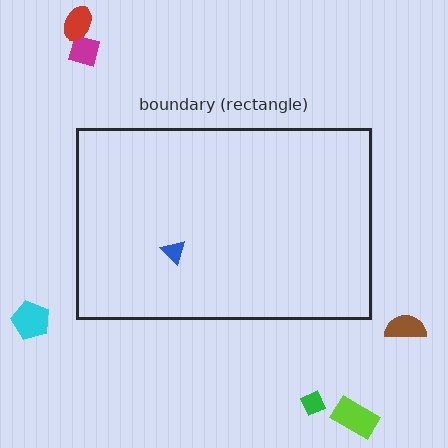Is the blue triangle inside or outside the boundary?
Inside.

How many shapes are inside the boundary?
1 inside, 6 outside.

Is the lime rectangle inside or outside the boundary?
Outside.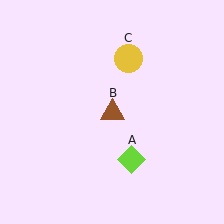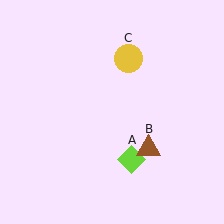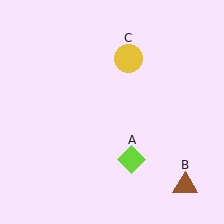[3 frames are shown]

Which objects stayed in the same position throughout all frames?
Lime diamond (object A) and yellow circle (object C) remained stationary.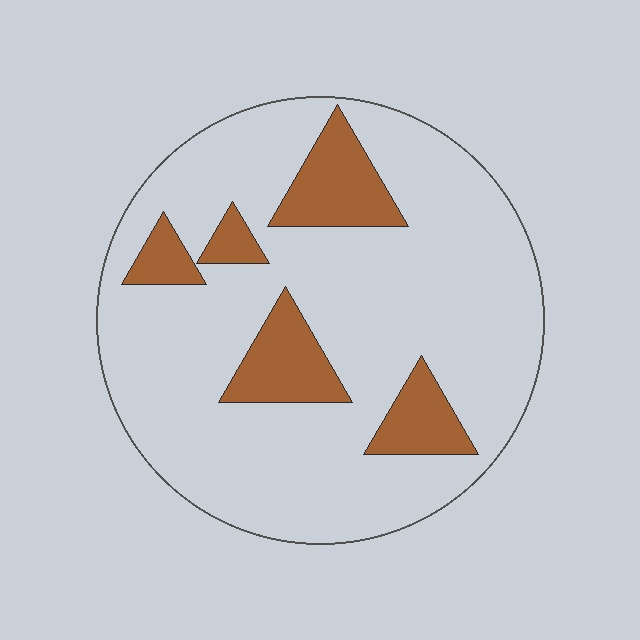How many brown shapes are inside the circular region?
5.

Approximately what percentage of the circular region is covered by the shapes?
Approximately 20%.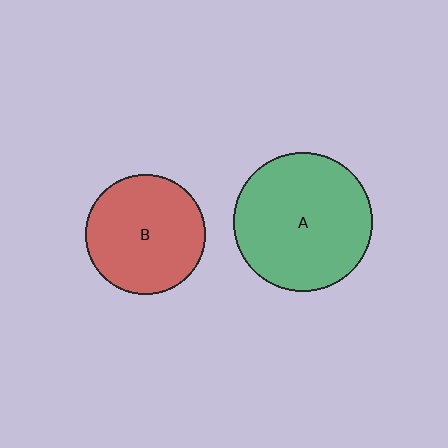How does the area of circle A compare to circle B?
Approximately 1.4 times.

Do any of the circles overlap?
No, none of the circles overlap.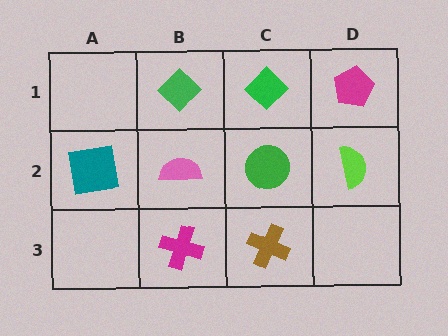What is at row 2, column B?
A pink semicircle.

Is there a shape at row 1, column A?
No, that cell is empty.